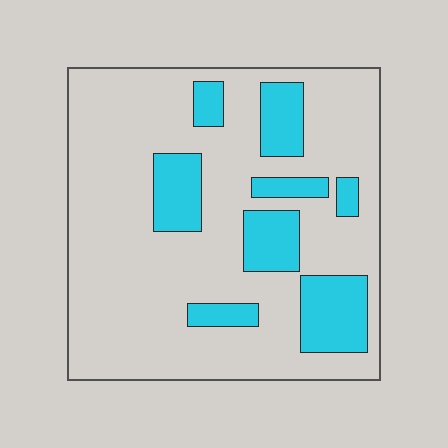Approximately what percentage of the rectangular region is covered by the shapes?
Approximately 20%.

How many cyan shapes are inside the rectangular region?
8.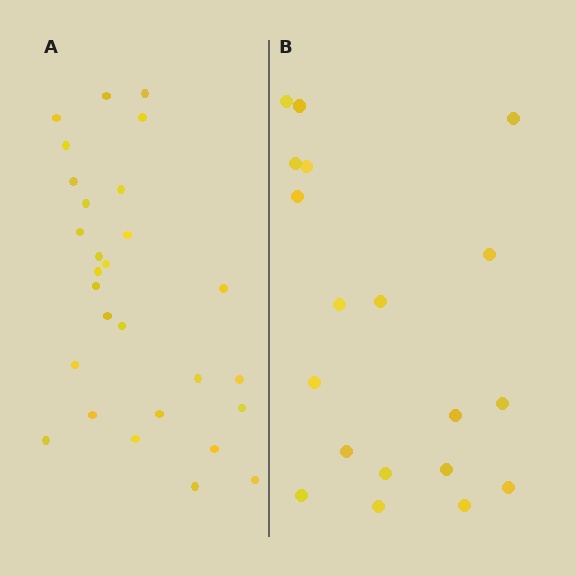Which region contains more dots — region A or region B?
Region A (the left region) has more dots.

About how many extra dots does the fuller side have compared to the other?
Region A has roughly 8 or so more dots than region B.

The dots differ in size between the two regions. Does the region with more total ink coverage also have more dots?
No. Region B has more total ink coverage because its dots are larger, but region A actually contains more individual dots. Total area can be misleading — the number of items is what matters here.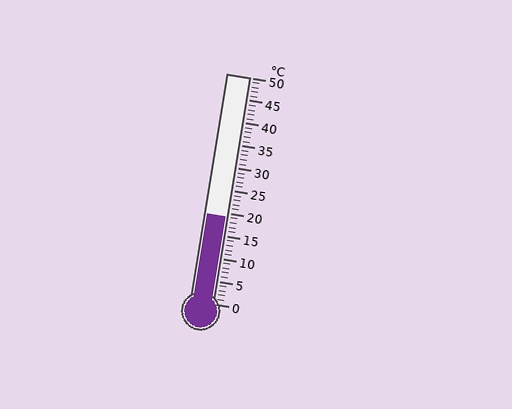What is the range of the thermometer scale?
The thermometer scale ranges from 0°C to 50°C.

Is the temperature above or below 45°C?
The temperature is below 45°C.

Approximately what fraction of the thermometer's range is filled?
The thermometer is filled to approximately 40% of its range.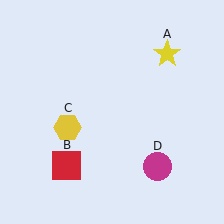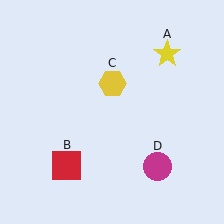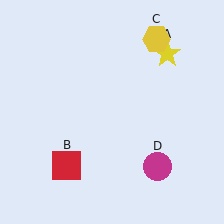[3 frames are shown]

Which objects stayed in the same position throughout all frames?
Yellow star (object A) and red square (object B) and magenta circle (object D) remained stationary.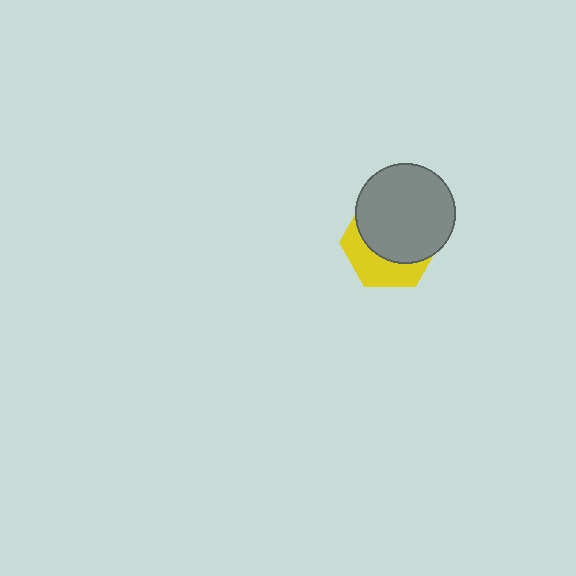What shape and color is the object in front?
The object in front is a gray circle.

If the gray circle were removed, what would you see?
You would see the complete yellow hexagon.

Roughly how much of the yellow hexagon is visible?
A small part of it is visible (roughly 37%).